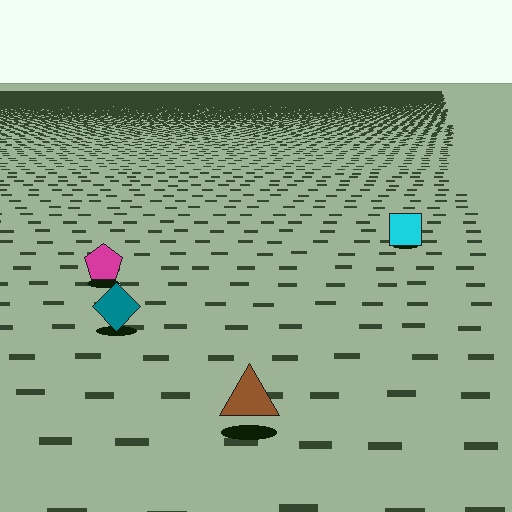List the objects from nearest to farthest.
From nearest to farthest: the brown triangle, the teal diamond, the magenta pentagon, the cyan square.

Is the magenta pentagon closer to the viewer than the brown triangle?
No. The brown triangle is closer — you can tell from the texture gradient: the ground texture is coarser near it.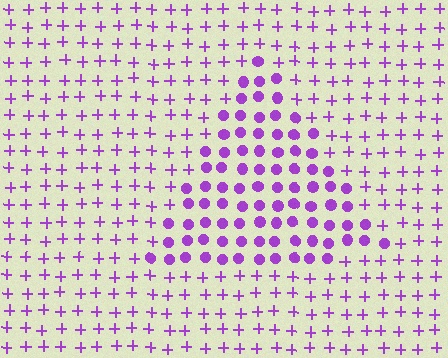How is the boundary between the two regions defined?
The boundary is defined by a change in element shape: circles inside vs. plus signs outside. All elements share the same color and spacing.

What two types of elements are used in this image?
The image uses circles inside the triangle region and plus signs outside it.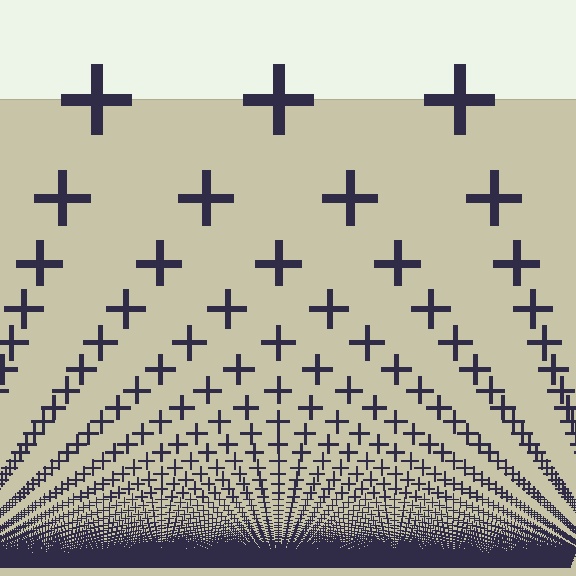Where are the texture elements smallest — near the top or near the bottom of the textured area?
Near the bottom.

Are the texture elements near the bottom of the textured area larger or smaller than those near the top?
Smaller. The gradient is inverted — elements near the bottom are smaller and denser.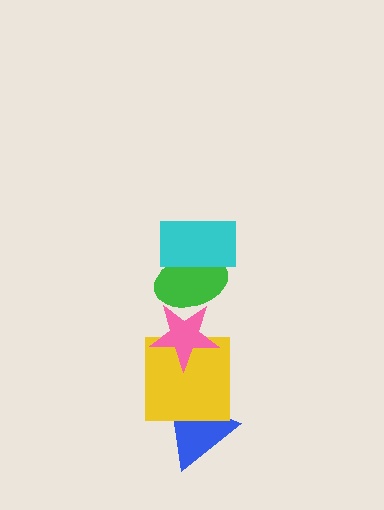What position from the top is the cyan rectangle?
The cyan rectangle is 1st from the top.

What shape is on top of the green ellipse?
The cyan rectangle is on top of the green ellipse.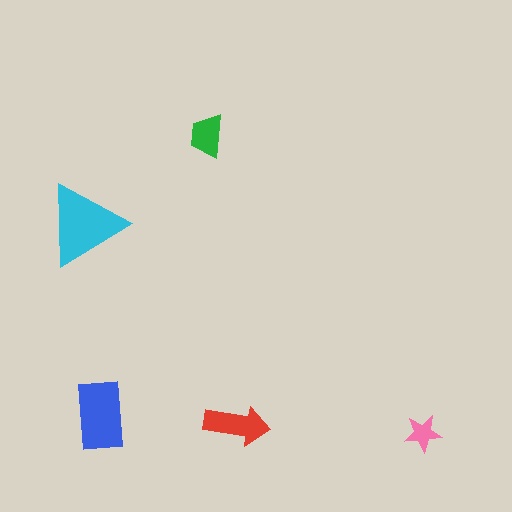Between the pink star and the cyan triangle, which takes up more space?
The cyan triangle.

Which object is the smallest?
The pink star.